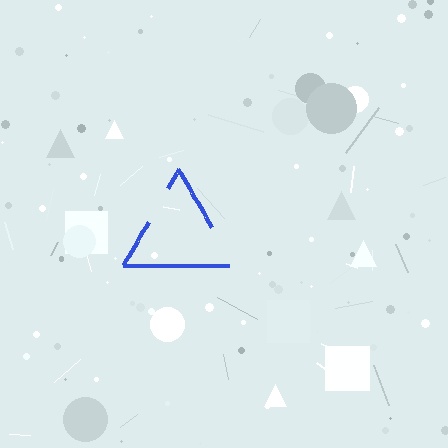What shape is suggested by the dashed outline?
The dashed outline suggests a triangle.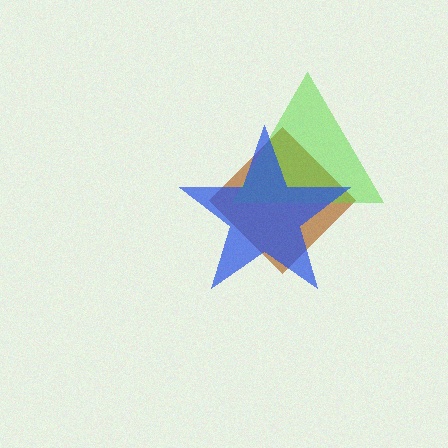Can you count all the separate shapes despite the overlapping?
Yes, there are 3 separate shapes.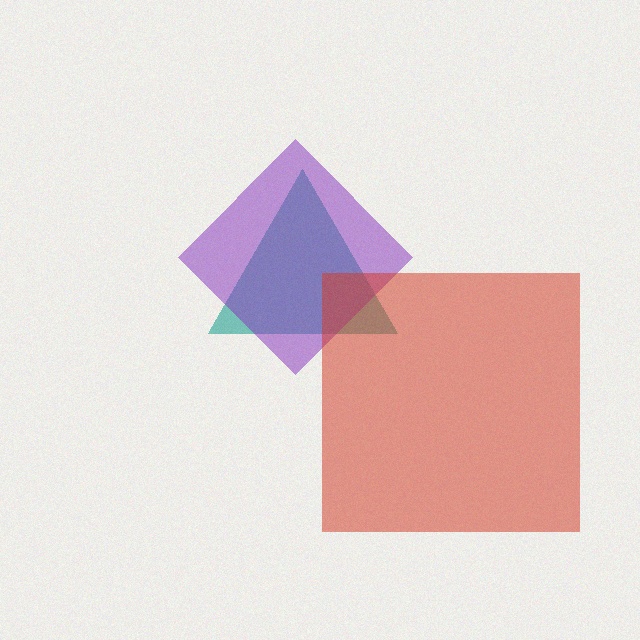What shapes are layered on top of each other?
The layered shapes are: a teal triangle, a purple diamond, a red square.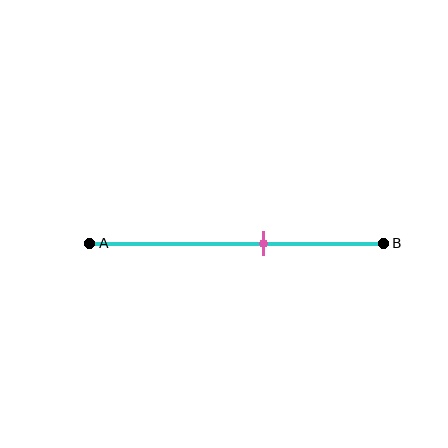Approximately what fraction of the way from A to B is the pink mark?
The pink mark is approximately 60% of the way from A to B.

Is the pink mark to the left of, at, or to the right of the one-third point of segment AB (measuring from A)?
The pink mark is to the right of the one-third point of segment AB.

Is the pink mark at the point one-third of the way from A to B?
No, the mark is at about 60% from A, not at the 33% one-third point.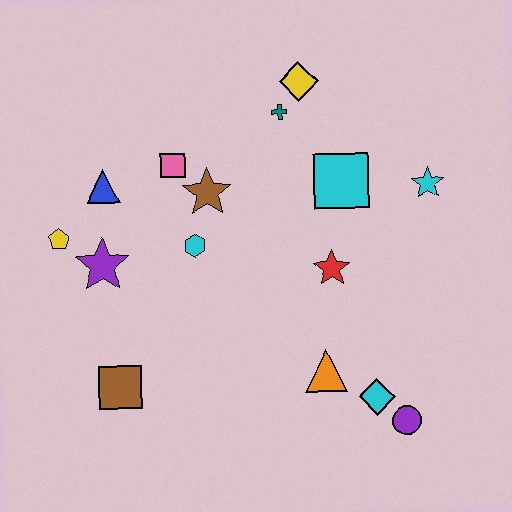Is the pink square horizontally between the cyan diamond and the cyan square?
No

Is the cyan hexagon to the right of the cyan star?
No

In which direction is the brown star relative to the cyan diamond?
The brown star is above the cyan diamond.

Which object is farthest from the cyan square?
The brown square is farthest from the cyan square.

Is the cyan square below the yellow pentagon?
No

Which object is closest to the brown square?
The purple star is closest to the brown square.